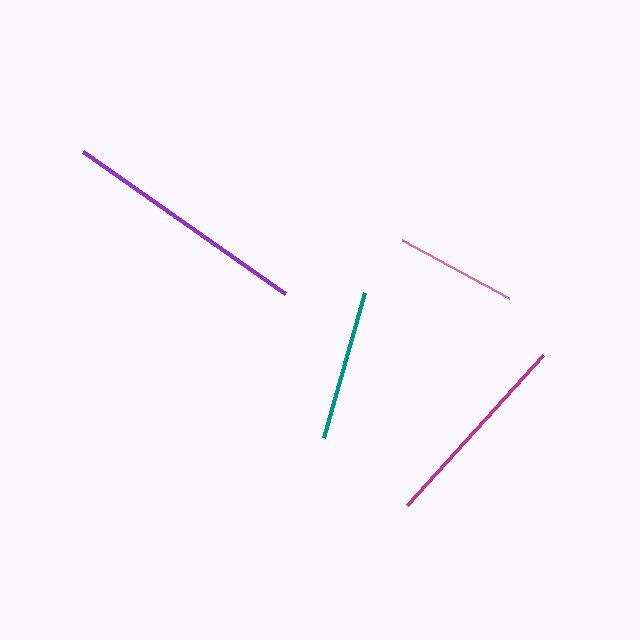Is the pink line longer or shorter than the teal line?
The teal line is longer than the pink line.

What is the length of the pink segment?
The pink segment is approximately 122 pixels long.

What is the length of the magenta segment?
The magenta segment is approximately 203 pixels long.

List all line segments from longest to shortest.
From longest to shortest: purple, magenta, teal, pink.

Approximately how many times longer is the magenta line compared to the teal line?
The magenta line is approximately 1.4 times the length of the teal line.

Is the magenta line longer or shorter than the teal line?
The magenta line is longer than the teal line.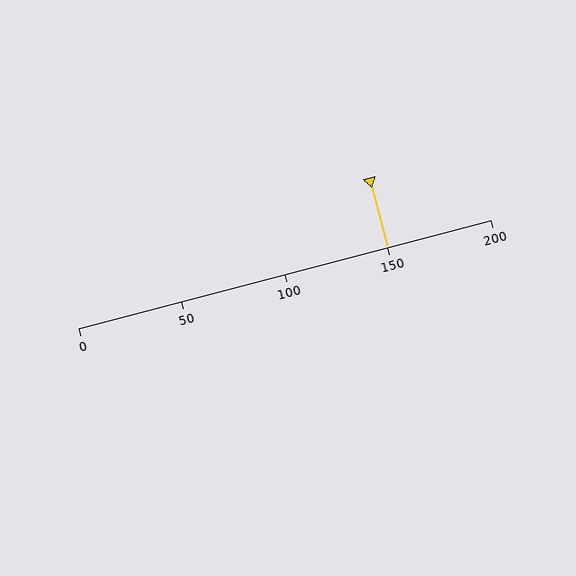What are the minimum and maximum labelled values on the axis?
The axis runs from 0 to 200.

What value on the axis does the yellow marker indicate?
The marker indicates approximately 150.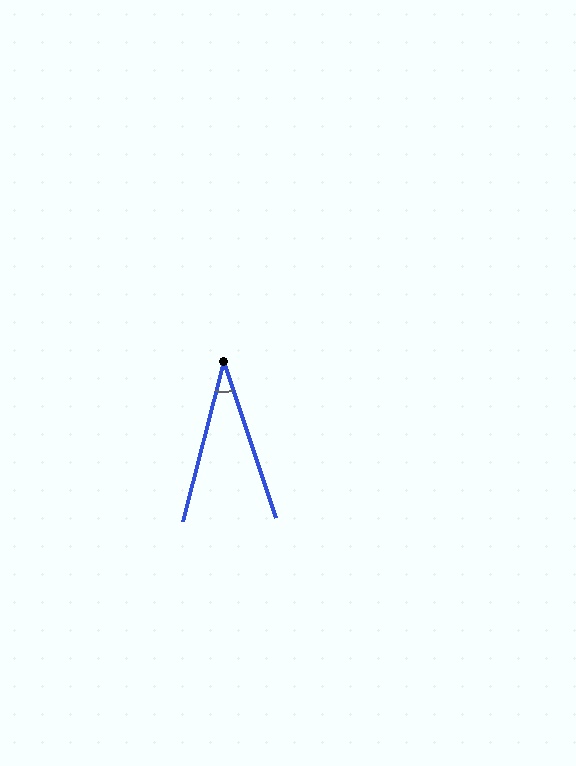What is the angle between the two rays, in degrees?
Approximately 33 degrees.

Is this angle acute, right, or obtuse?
It is acute.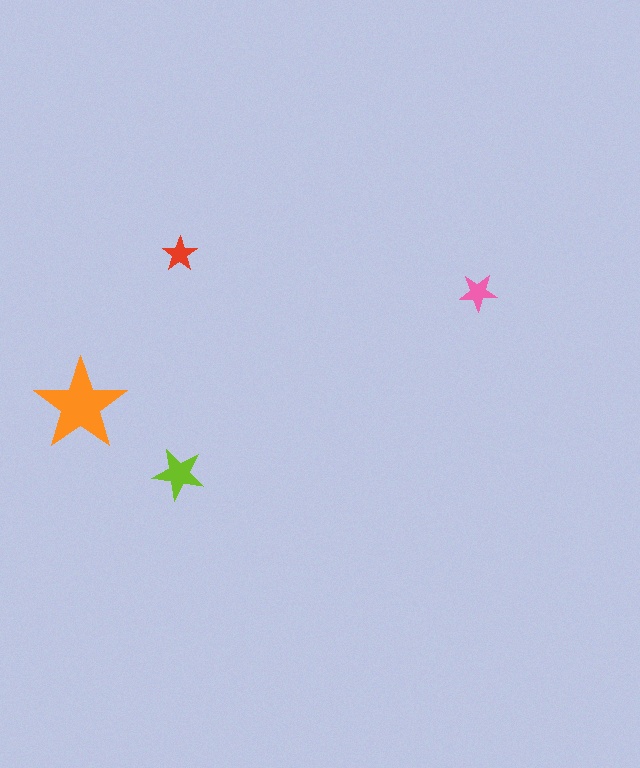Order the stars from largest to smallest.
the orange one, the lime one, the pink one, the red one.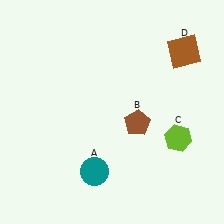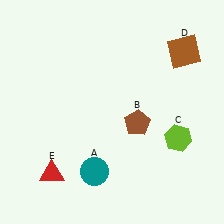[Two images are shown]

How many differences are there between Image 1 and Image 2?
There is 1 difference between the two images.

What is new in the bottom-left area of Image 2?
A red triangle (E) was added in the bottom-left area of Image 2.